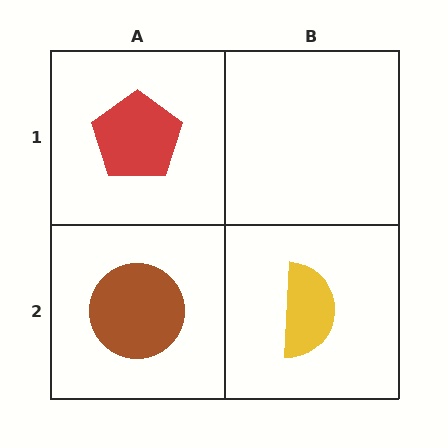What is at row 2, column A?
A brown circle.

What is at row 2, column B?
A yellow semicircle.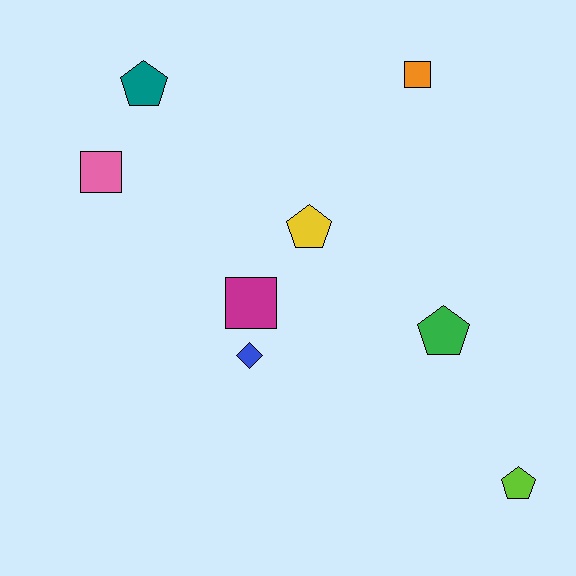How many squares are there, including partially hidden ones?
There are 3 squares.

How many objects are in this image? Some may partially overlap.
There are 8 objects.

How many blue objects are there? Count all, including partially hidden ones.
There is 1 blue object.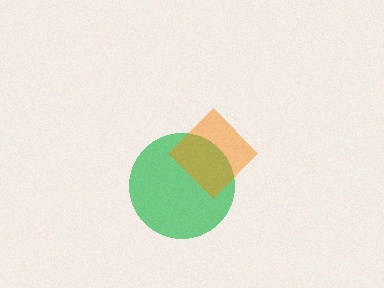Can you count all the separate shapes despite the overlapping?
Yes, there are 2 separate shapes.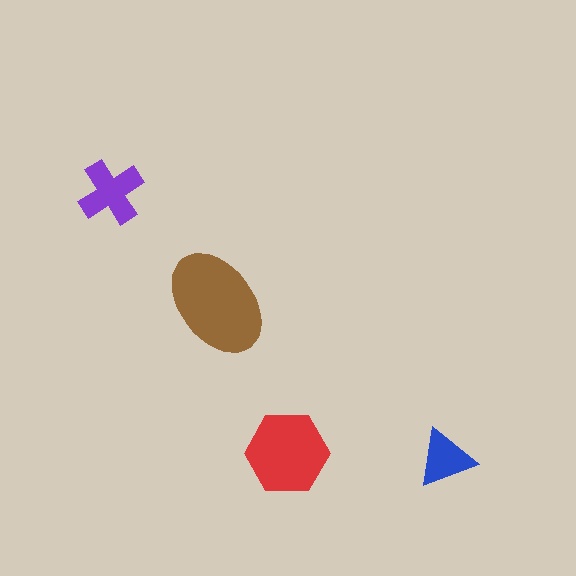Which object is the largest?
The brown ellipse.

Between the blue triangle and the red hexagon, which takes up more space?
The red hexagon.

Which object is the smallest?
The blue triangle.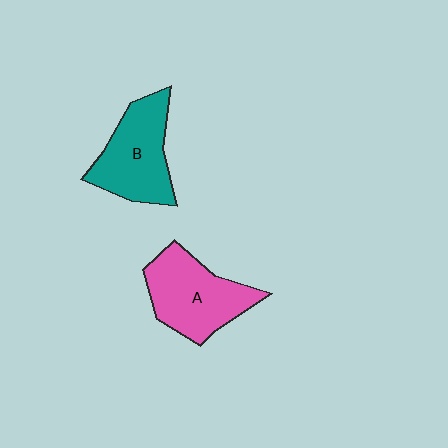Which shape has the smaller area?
Shape B (teal).